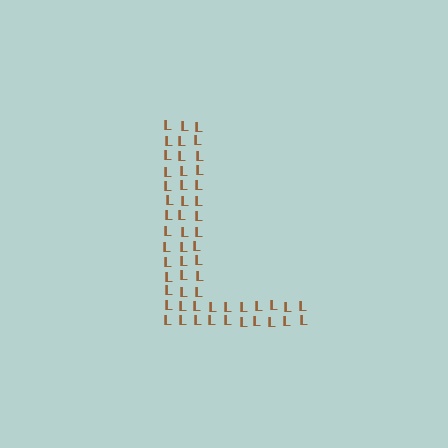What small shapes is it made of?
It is made of small letter L's.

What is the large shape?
The large shape is the letter L.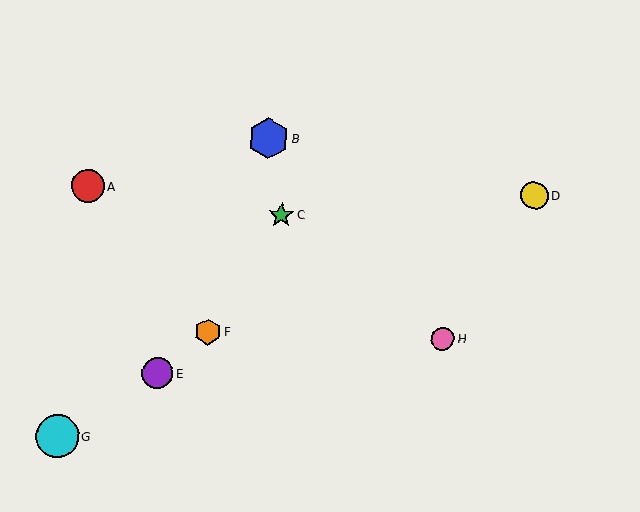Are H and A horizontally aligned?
No, H is at y≈339 and A is at y≈186.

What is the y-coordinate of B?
Object B is at y≈139.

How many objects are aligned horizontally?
2 objects (F, H) are aligned horizontally.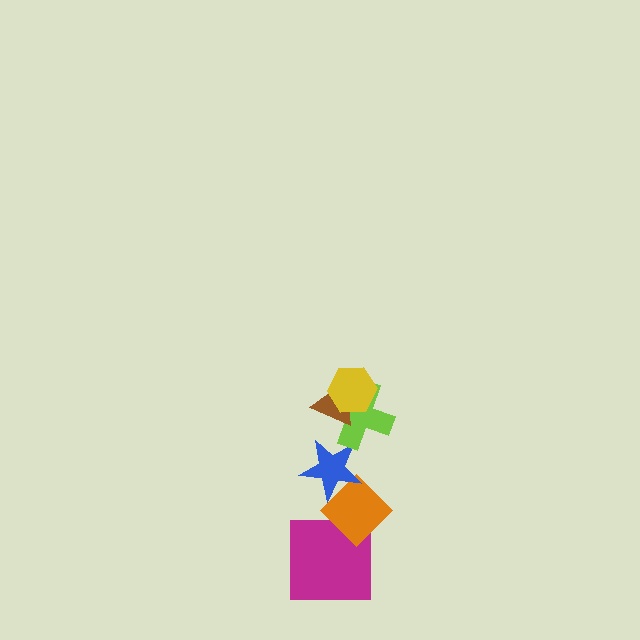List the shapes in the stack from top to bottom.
From top to bottom: the yellow hexagon, the brown triangle, the lime cross, the blue star, the orange diamond, the magenta square.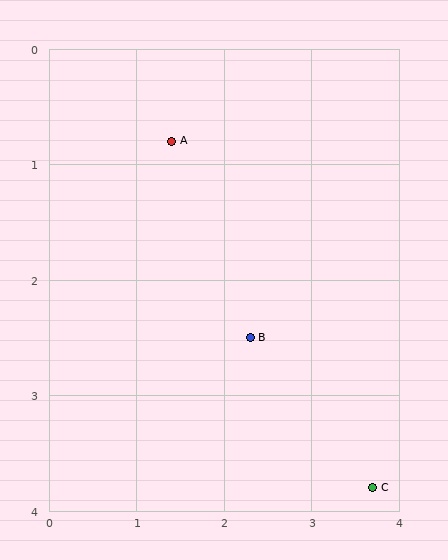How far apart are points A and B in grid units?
Points A and B are about 1.9 grid units apart.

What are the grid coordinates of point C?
Point C is at approximately (3.7, 3.8).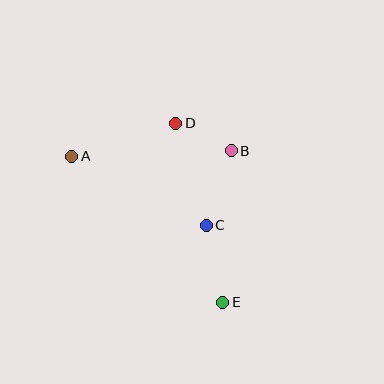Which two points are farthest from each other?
Points A and E are farthest from each other.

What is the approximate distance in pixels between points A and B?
The distance between A and B is approximately 159 pixels.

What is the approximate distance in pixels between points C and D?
The distance between C and D is approximately 107 pixels.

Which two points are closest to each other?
Points B and D are closest to each other.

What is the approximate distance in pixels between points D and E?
The distance between D and E is approximately 185 pixels.